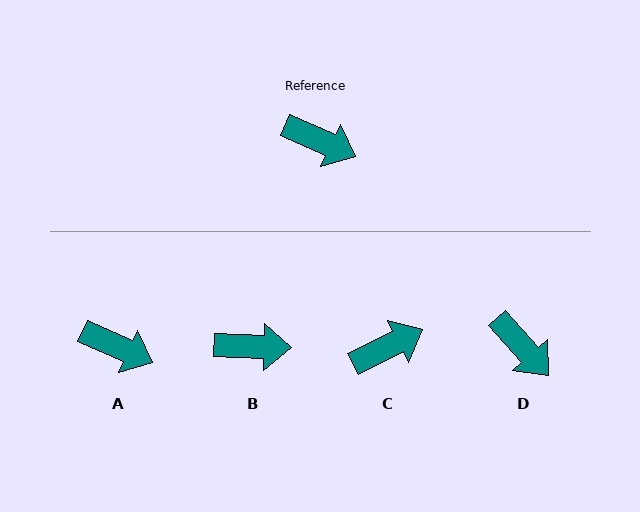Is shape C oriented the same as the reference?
No, it is off by about 51 degrees.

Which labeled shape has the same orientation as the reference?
A.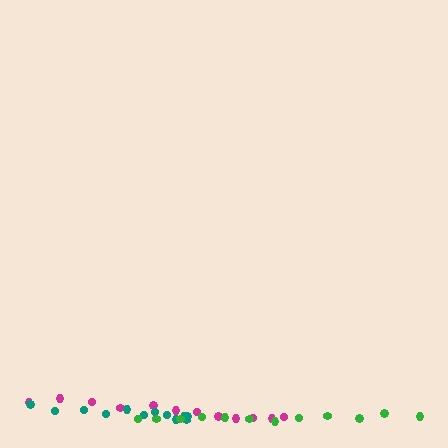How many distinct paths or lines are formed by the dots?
There are 3 distinct paths.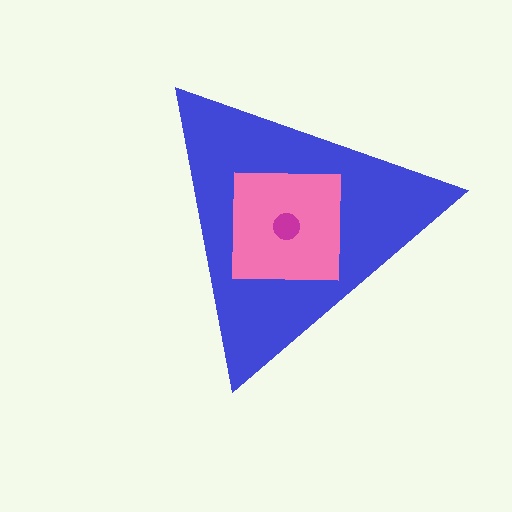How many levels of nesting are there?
3.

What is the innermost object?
The magenta circle.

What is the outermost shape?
The blue triangle.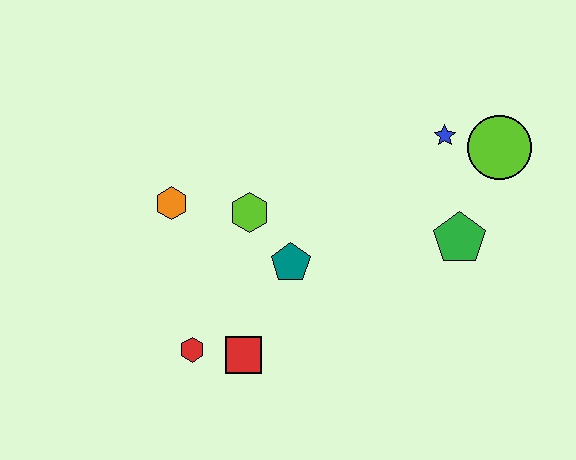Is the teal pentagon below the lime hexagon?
Yes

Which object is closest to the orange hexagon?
The lime hexagon is closest to the orange hexagon.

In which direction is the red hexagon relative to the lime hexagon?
The red hexagon is below the lime hexagon.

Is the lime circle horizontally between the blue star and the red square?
No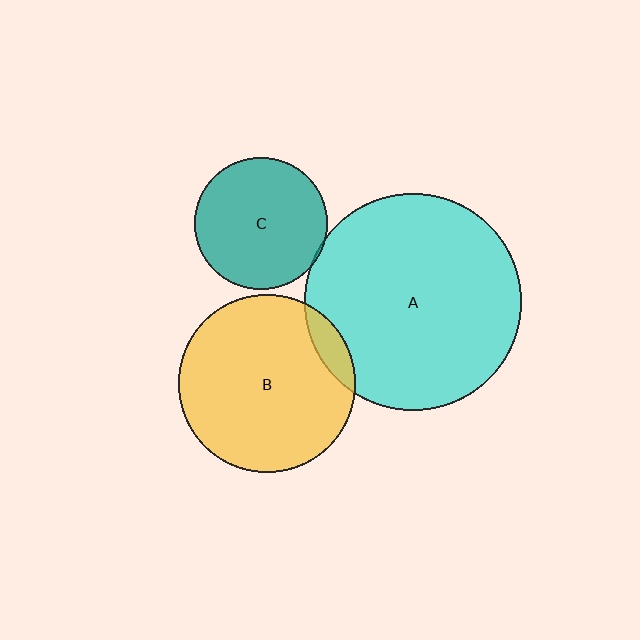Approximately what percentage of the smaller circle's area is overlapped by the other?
Approximately 10%.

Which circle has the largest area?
Circle A (cyan).